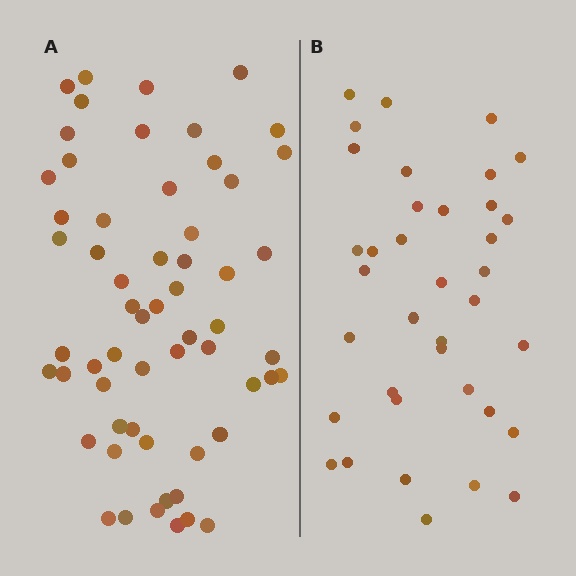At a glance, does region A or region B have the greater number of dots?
Region A (the left region) has more dots.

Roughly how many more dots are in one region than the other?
Region A has approximately 20 more dots than region B.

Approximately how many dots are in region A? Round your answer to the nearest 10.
About 60 dots. (The exact count is 59, which rounds to 60.)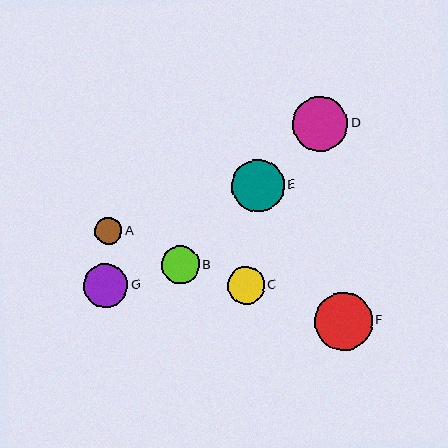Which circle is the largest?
Circle F is the largest with a size of approximately 58 pixels.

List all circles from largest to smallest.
From largest to smallest: F, D, E, G, B, C, A.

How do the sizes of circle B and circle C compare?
Circle B and circle C are approximately the same size.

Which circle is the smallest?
Circle A is the smallest with a size of approximately 27 pixels.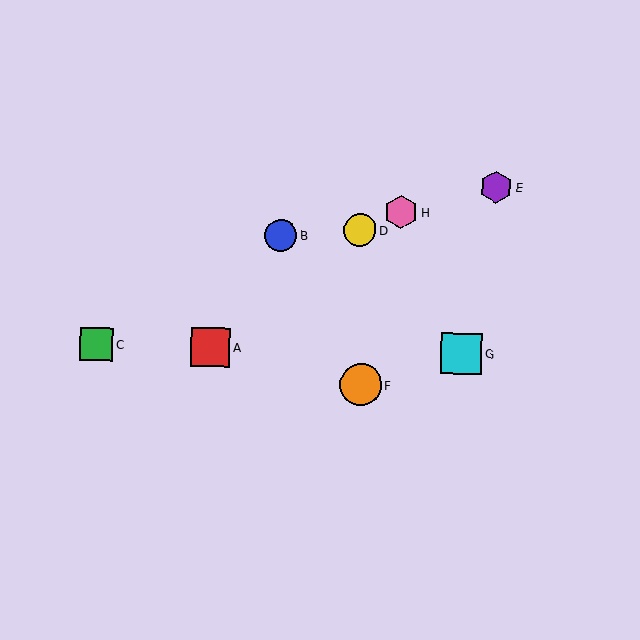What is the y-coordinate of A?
Object A is at y≈347.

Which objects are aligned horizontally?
Objects A, C, G are aligned horizontally.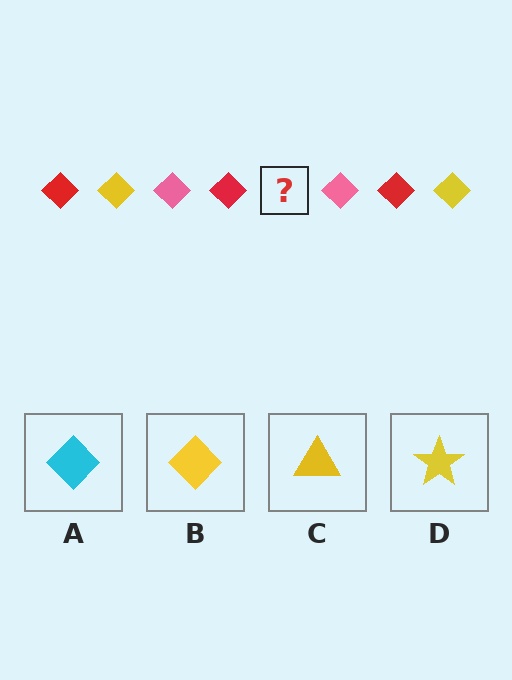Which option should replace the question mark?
Option B.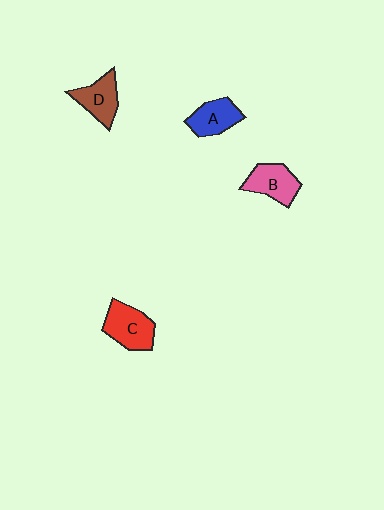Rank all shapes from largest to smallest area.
From largest to smallest: C (red), B (pink), D (brown), A (blue).